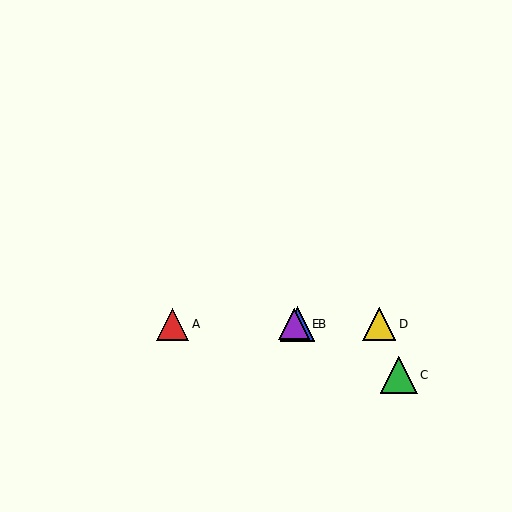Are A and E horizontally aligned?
Yes, both are at y≈324.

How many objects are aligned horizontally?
4 objects (A, B, D, E) are aligned horizontally.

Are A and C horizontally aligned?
No, A is at y≈324 and C is at y≈375.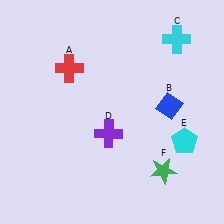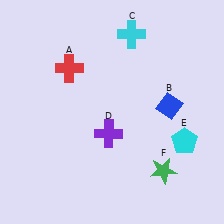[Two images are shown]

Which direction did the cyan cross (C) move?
The cyan cross (C) moved left.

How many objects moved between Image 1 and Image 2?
1 object moved between the two images.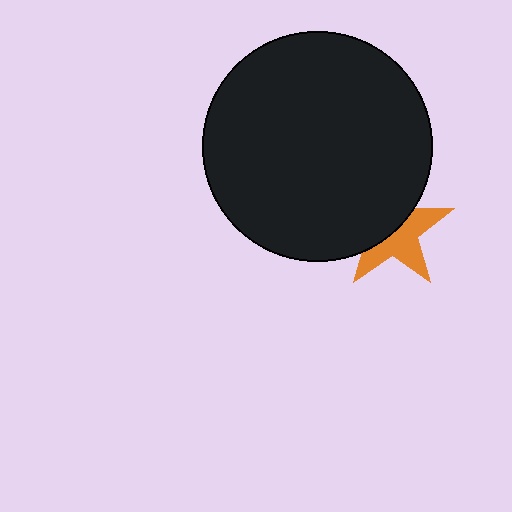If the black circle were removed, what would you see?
You would see the complete orange star.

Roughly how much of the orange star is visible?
About half of it is visible (roughly 51%).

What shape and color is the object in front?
The object in front is a black circle.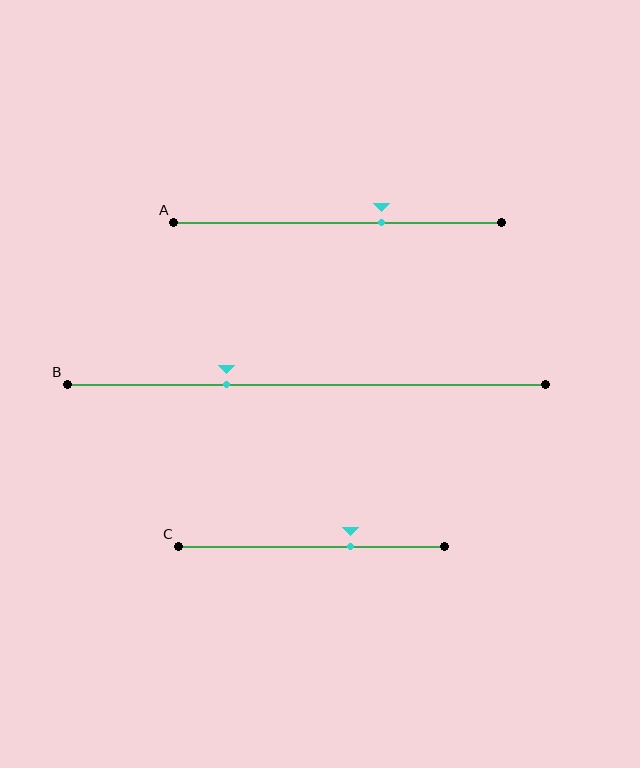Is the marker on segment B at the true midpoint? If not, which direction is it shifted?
No, the marker on segment B is shifted to the left by about 17% of the segment length.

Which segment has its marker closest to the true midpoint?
Segment A has its marker closest to the true midpoint.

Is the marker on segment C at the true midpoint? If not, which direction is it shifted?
No, the marker on segment C is shifted to the right by about 15% of the segment length.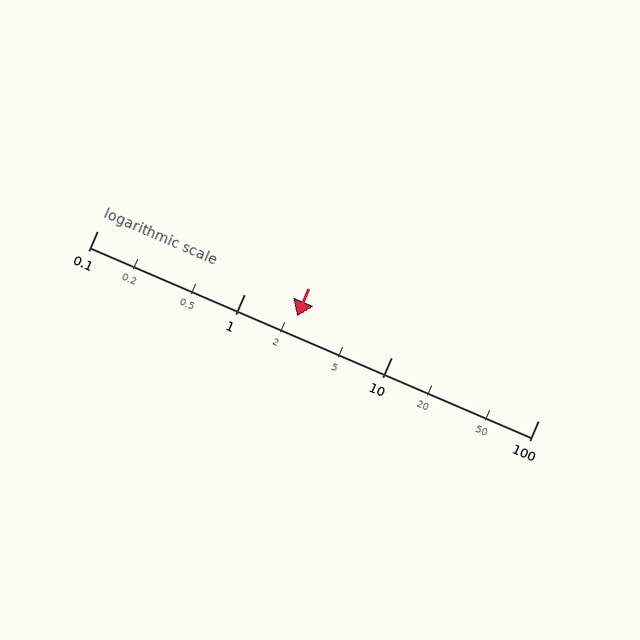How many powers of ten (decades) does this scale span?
The scale spans 3 decades, from 0.1 to 100.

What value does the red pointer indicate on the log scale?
The pointer indicates approximately 2.3.